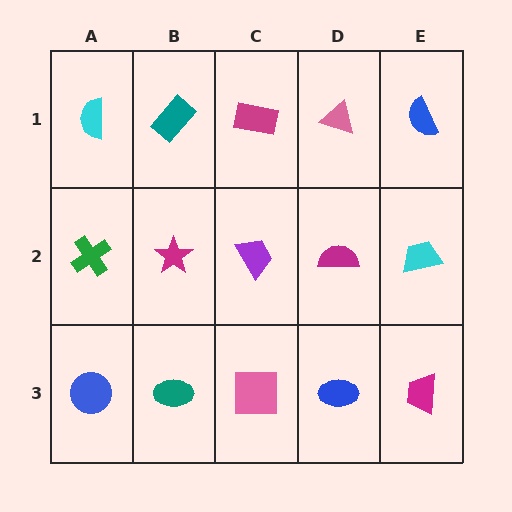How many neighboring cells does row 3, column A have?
2.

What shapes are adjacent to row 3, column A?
A green cross (row 2, column A), a teal ellipse (row 3, column B).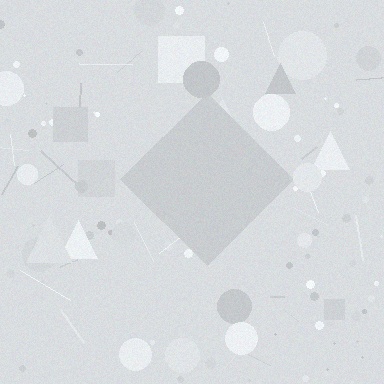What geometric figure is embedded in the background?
A diamond is embedded in the background.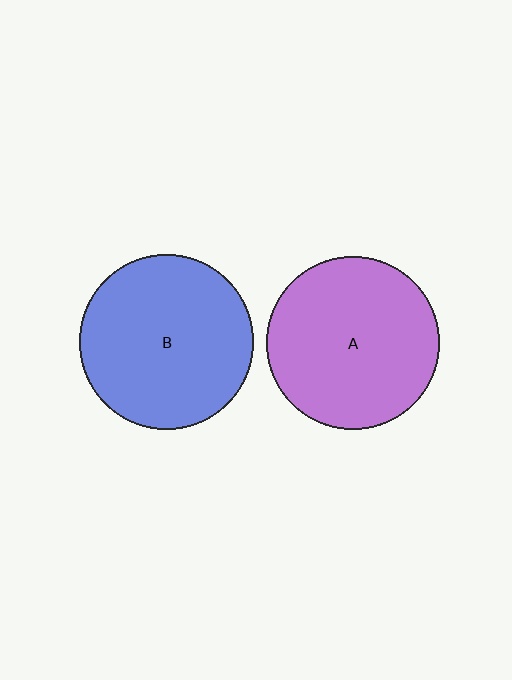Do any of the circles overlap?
No, none of the circles overlap.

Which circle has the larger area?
Circle B (blue).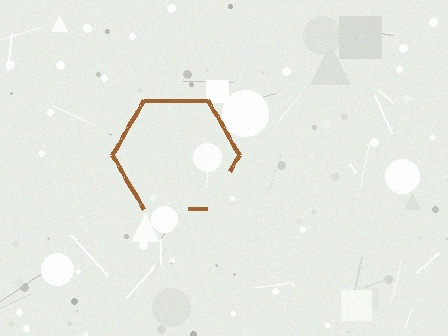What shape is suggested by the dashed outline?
The dashed outline suggests a hexagon.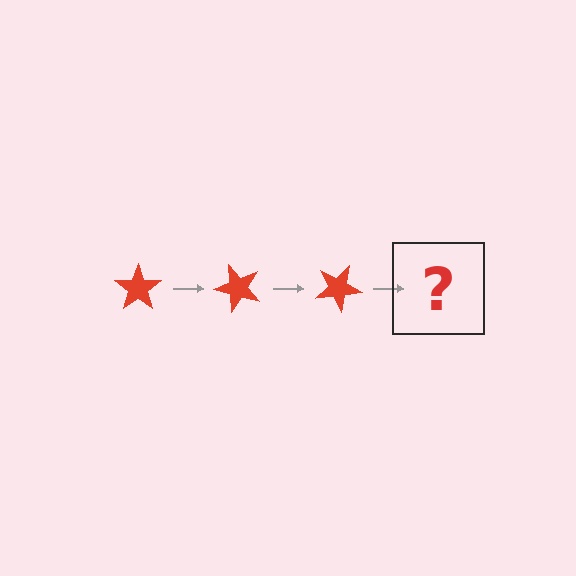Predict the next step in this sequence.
The next step is a red star rotated 150 degrees.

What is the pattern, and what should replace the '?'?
The pattern is that the star rotates 50 degrees each step. The '?' should be a red star rotated 150 degrees.